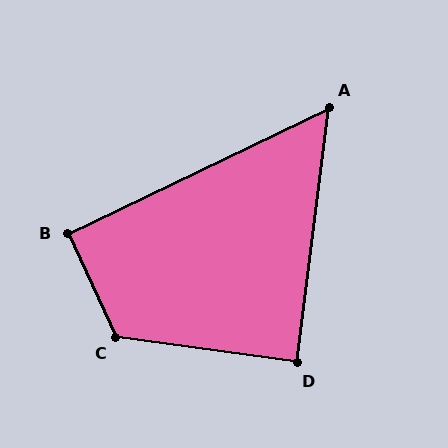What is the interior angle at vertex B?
Approximately 91 degrees (approximately right).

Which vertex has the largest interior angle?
C, at approximately 123 degrees.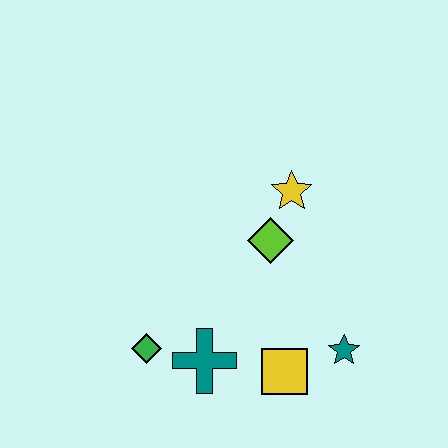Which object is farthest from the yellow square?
The yellow star is farthest from the yellow square.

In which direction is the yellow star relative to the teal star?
The yellow star is above the teal star.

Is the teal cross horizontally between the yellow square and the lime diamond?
No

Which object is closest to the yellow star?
The lime diamond is closest to the yellow star.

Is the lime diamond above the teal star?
Yes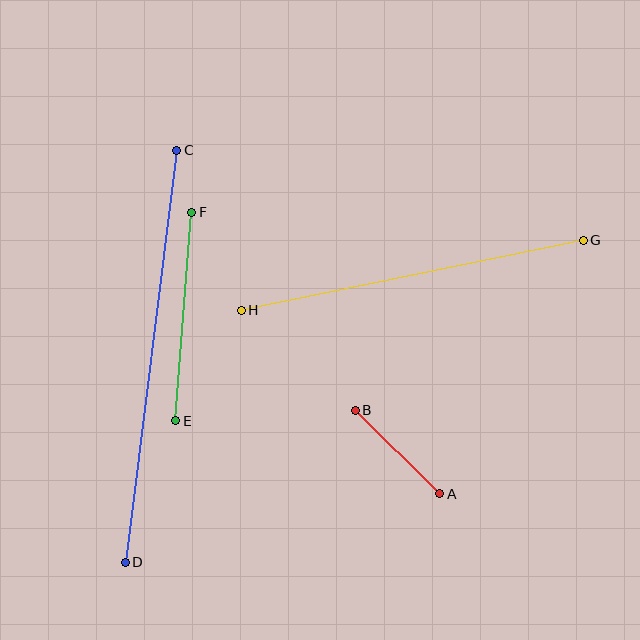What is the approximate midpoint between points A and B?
The midpoint is at approximately (398, 452) pixels.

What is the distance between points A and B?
The distance is approximately 119 pixels.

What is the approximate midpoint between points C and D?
The midpoint is at approximately (151, 356) pixels.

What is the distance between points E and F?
The distance is approximately 209 pixels.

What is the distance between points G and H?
The distance is approximately 349 pixels.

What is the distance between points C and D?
The distance is approximately 415 pixels.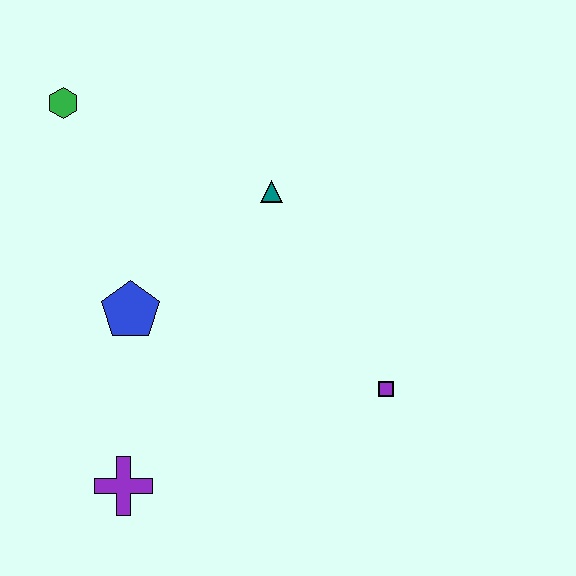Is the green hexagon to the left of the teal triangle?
Yes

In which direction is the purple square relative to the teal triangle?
The purple square is below the teal triangle.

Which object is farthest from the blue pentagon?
The purple square is farthest from the blue pentagon.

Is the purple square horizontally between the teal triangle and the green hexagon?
No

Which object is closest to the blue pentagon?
The purple cross is closest to the blue pentagon.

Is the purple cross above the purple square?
No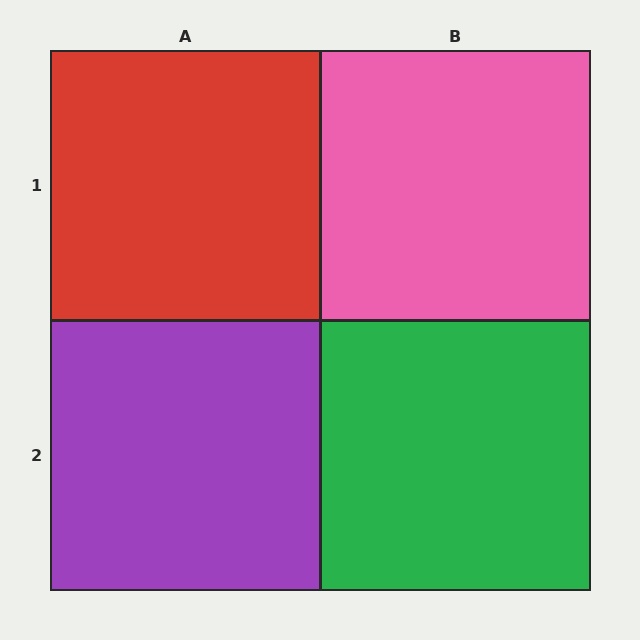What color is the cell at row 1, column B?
Pink.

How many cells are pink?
1 cell is pink.